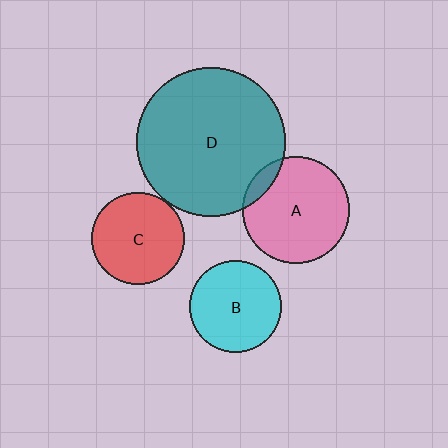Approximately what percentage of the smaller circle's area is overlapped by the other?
Approximately 10%.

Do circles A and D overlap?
Yes.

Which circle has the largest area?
Circle D (teal).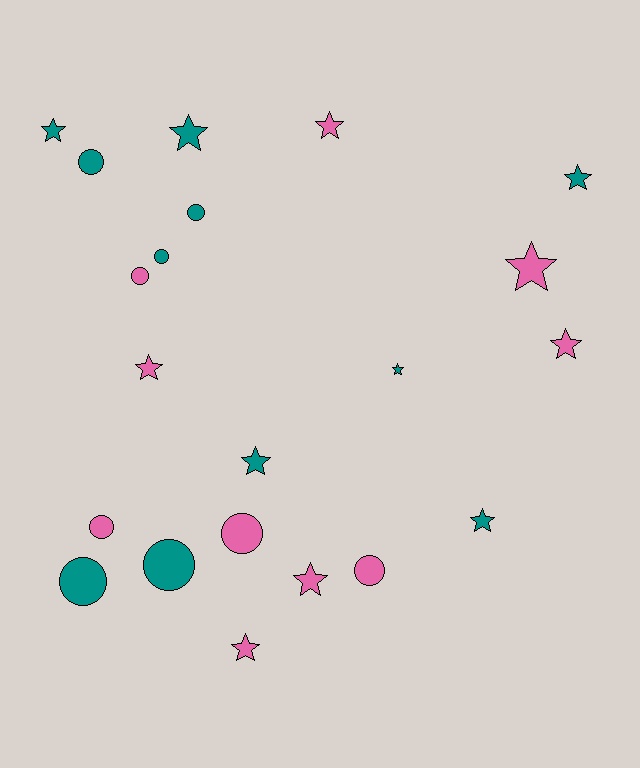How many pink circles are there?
There are 4 pink circles.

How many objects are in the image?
There are 21 objects.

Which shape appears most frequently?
Star, with 12 objects.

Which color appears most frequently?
Teal, with 11 objects.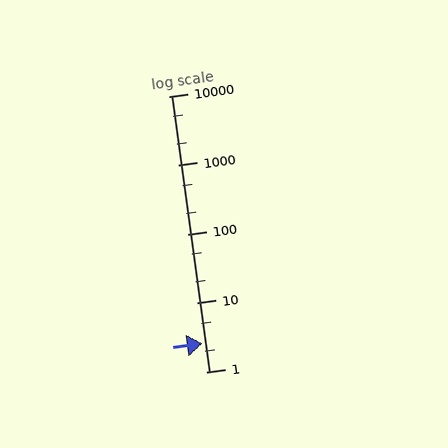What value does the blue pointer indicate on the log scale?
The pointer indicates approximately 2.6.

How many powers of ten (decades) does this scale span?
The scale spans 4 decades, from 1 to 10000.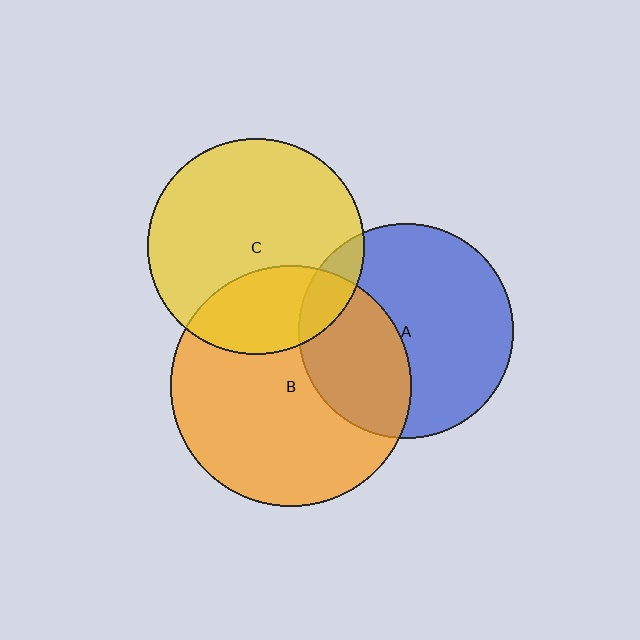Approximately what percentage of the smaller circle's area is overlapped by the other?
Approximately 10%.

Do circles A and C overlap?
Yes.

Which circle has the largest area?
Circle B (orange).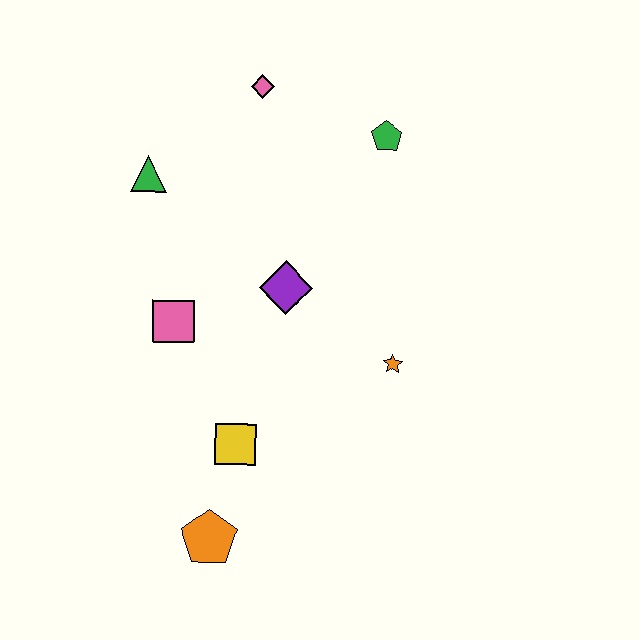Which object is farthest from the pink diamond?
The orange pentagon is farthest from the pink diamond.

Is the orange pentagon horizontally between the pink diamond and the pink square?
Yes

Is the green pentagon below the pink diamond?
Yes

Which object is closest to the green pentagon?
The pink diamond is closest to the green pentagon.